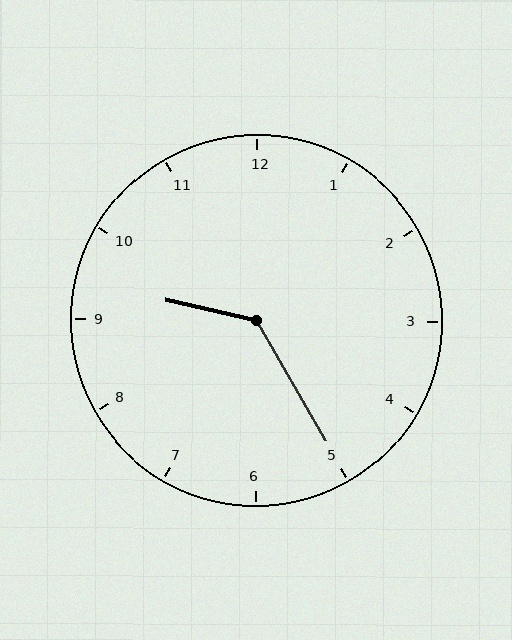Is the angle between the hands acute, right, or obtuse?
It is obtuse.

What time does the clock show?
9:25.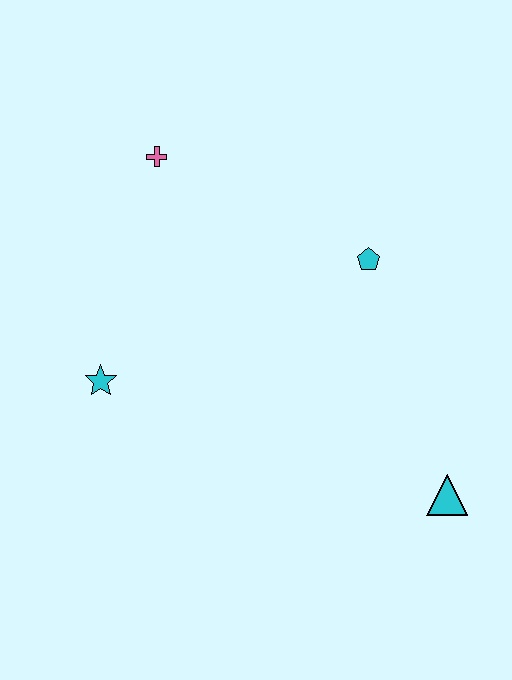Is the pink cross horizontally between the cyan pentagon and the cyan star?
Yes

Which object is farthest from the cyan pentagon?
The cyan star is farthest from the cyan pentagon.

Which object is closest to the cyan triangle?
The cyan pentagon is closest to the cyan triangle.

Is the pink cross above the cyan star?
Yes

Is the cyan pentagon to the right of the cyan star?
Yes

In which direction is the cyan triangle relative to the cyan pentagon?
The cyan triangle is below the cyan pentagon.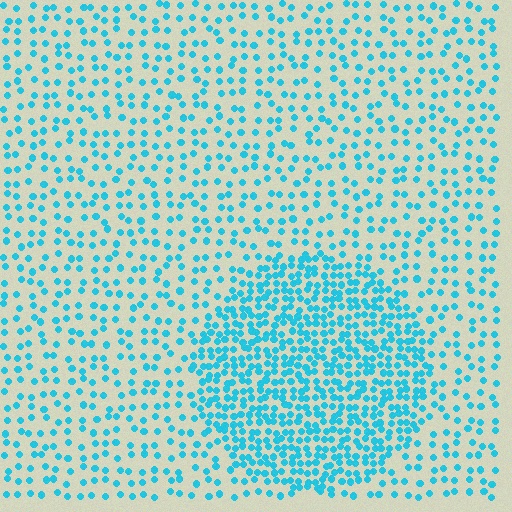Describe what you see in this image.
The image contains small cyan elements arranged at two different densities. A circle-shaped region is visible where the elements are more densely packed than the surrounding area.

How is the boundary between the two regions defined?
The boundary is defined by a change in element density (approximately 2.3x ratio). All elements are the same color, size, and shape.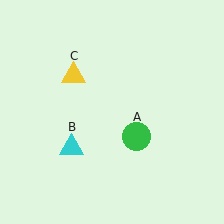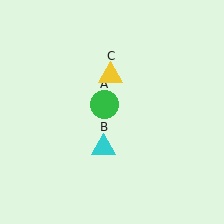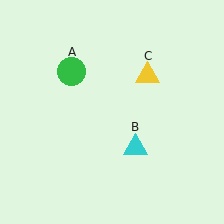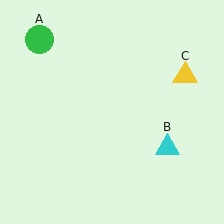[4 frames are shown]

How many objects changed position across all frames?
3 objects changed position: green circle (object A), cyan triangle (object B), yellow triangle (object C).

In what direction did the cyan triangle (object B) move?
The cyan triangle (object B) moved right.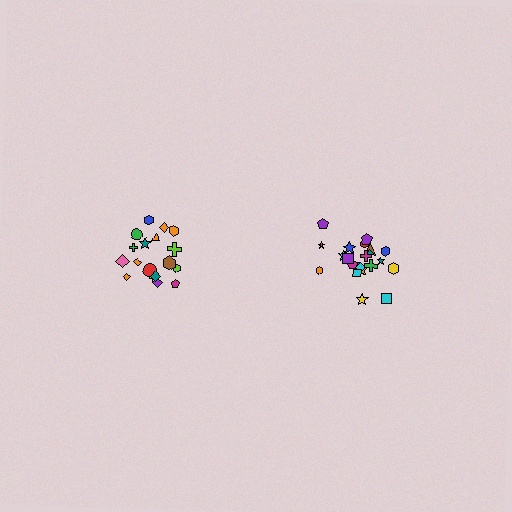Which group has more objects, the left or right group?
The right group.